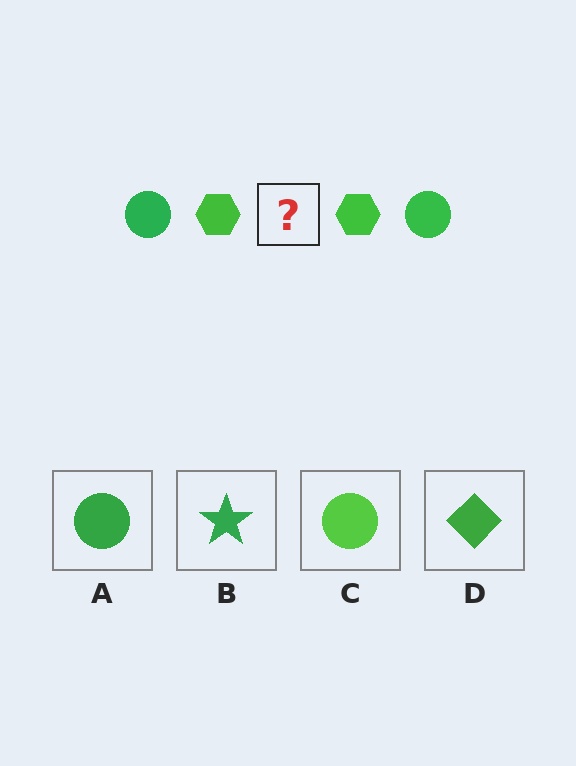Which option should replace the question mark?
Option A.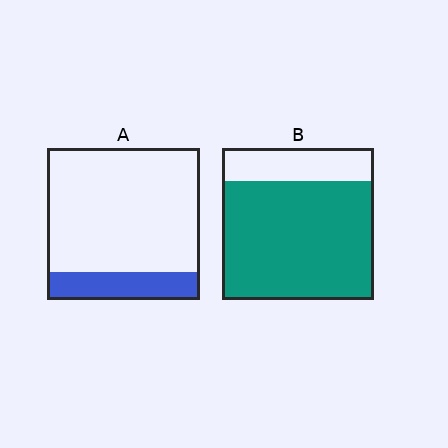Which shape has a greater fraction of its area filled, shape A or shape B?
Shape B.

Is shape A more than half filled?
No.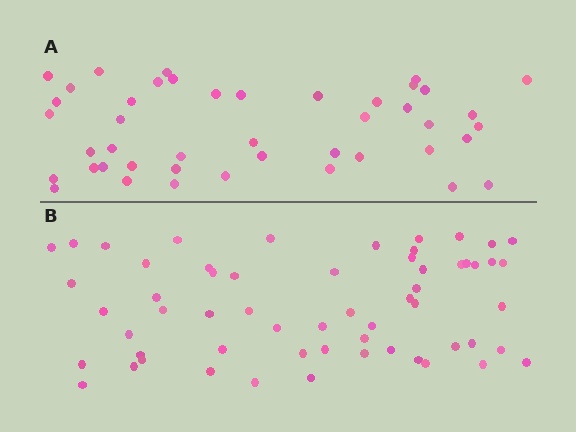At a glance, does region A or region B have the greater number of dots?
Region B (the bottom region) has more dots.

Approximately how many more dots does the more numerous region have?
Region B has approximately 15 more dots than region A.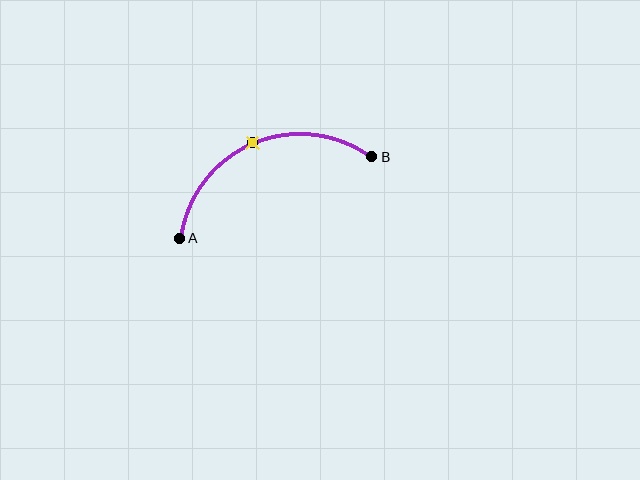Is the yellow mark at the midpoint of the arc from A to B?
Yes. The yellow mark lies on the arc at equal arc-length from both A and B — it is the arc midpoint.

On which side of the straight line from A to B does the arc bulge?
The arc bulges above the straight line connecting A and B.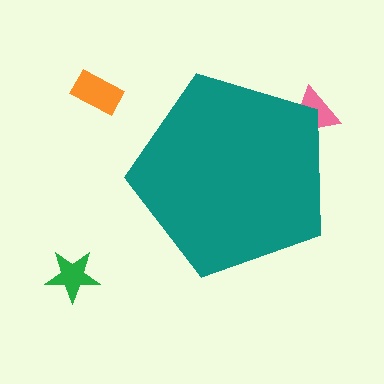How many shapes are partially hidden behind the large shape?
1 shape is partially hidden.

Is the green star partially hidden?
No, the green star is fully visible.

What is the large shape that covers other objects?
A teal pentagon.